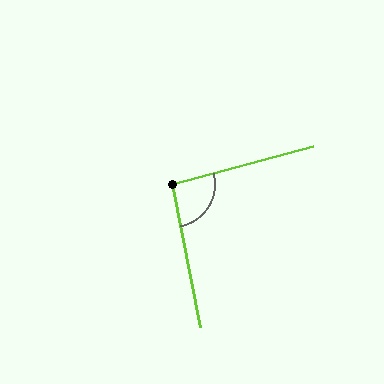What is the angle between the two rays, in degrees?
Approximately 94 degrees.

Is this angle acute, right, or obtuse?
It is approximately a right angle.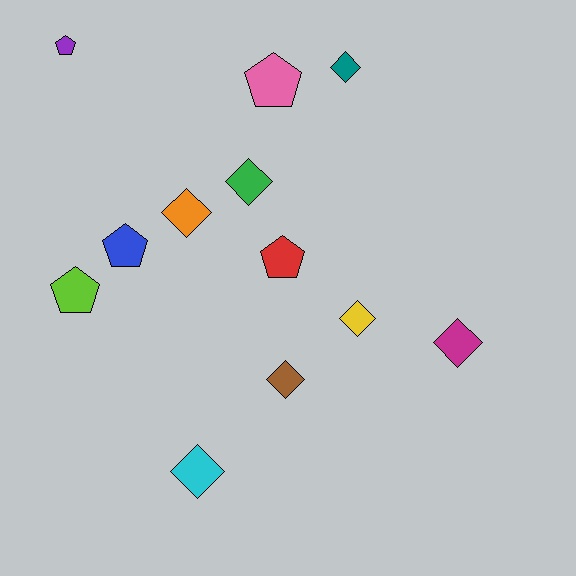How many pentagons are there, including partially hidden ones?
There are 5 pentagons.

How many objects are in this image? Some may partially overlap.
There are 12 objects.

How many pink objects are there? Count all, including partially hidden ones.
There is 1 pink object.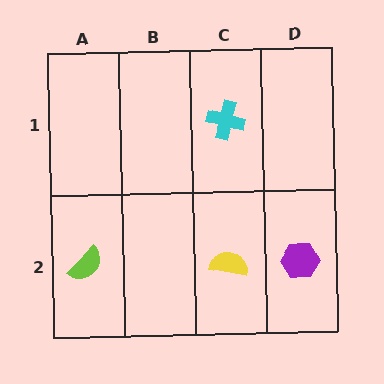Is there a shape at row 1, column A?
No, that cell is empty.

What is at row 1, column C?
A cyan cross.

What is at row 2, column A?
A lime semicircle.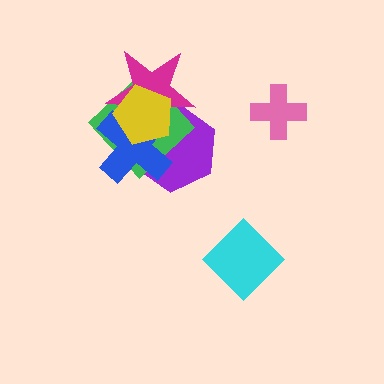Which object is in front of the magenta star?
The yellow pentagon is in front of the magenta star.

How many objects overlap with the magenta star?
4 objects overlap with the magenta star.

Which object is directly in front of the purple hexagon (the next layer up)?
The green diamond is directly in front of the purple hexagon.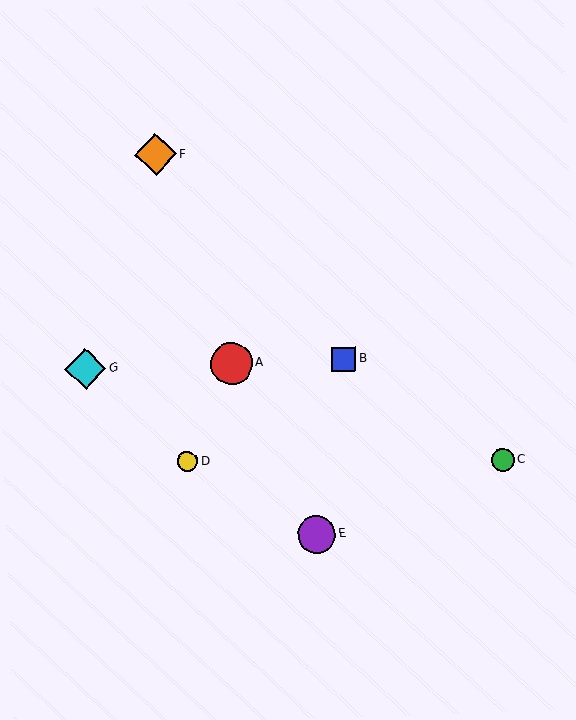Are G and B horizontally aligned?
Yes, both are at y≈369.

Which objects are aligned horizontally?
Objects A, B, G are aligned horizontally.